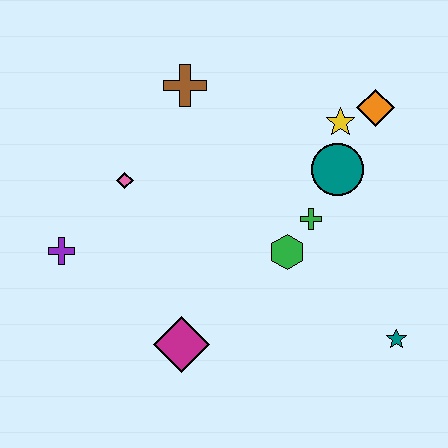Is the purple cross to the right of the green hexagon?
No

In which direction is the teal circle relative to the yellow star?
The teal circle is below the yellow star.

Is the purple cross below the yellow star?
Yes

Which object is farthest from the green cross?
The purple cross is farthest from the green cross.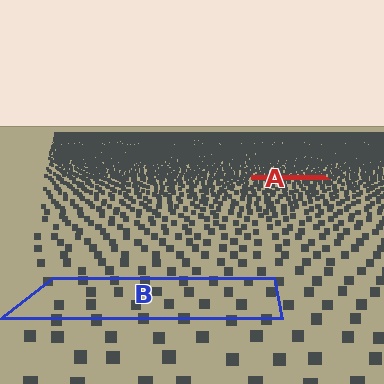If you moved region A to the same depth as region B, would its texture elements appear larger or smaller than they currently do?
They would appear larger. At a closer depth, the same texture elements are projected at a bigger on-screen size.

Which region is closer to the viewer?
Region B is closer. The texture elements there are larger and more spread out.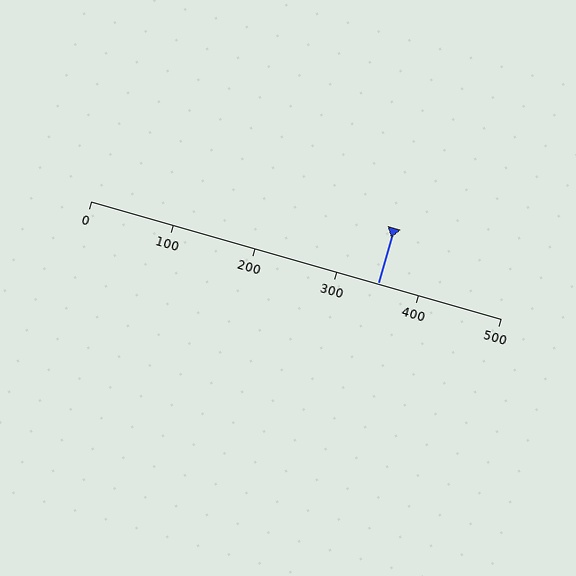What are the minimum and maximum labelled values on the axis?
The axis runs from 0 to 500.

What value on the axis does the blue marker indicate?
The marker indicates approximately 350.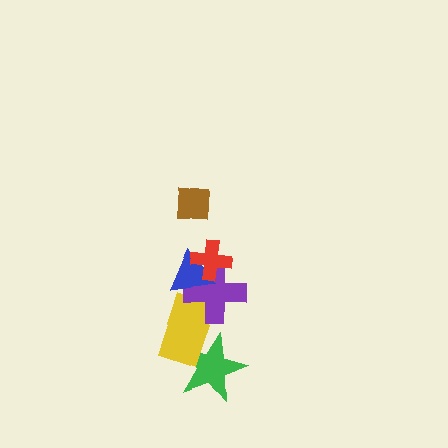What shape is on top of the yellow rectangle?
The purple cross is on top of the yellow rectangle.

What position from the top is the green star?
The green star is 6th from the top.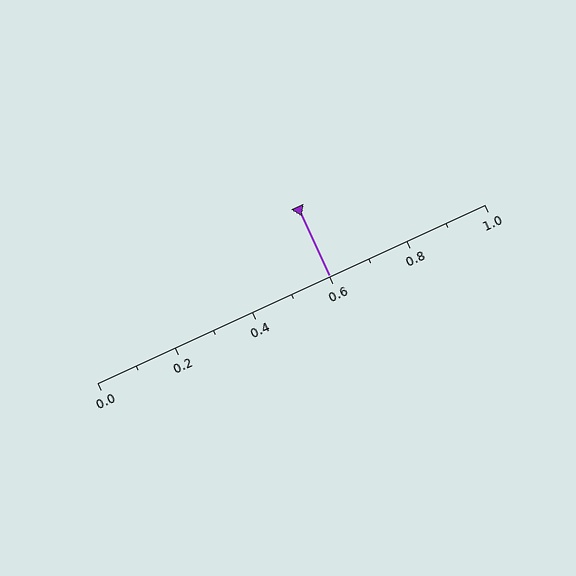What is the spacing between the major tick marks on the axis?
The major ticks are spaced 0.2 apart.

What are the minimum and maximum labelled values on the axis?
The axis runs from 0.0 to 1.0.